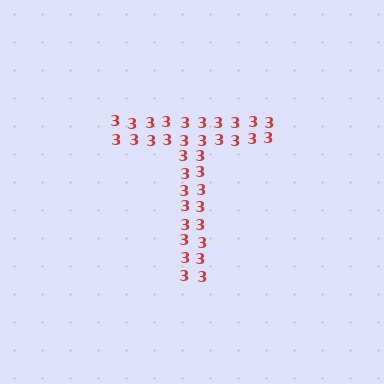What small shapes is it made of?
It is made of small digit 3's.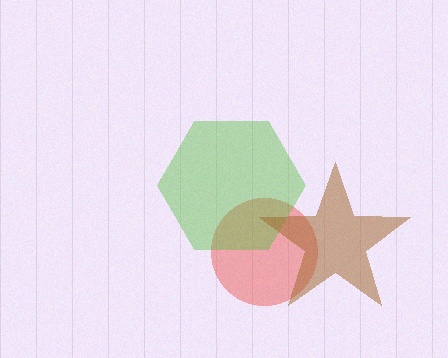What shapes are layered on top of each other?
The layered shapes are: a red circle, a lime hexagon, a brown star.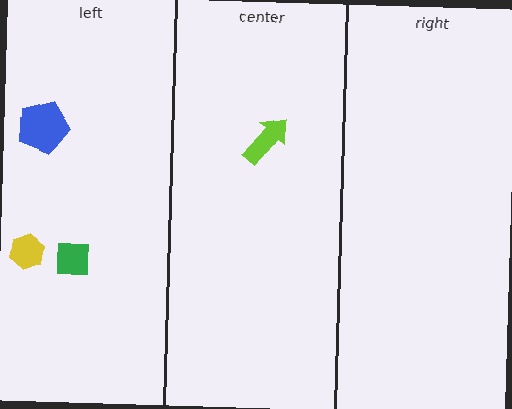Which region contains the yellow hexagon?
The left region.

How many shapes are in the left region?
3.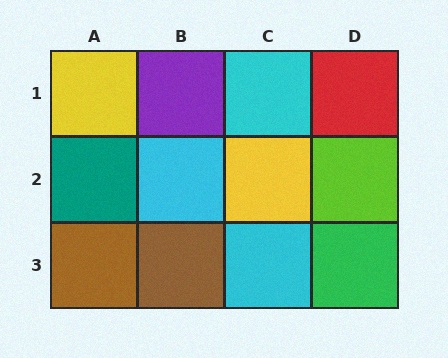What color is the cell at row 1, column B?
Purple.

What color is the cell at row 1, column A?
Yellow.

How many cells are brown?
2 cells are brown.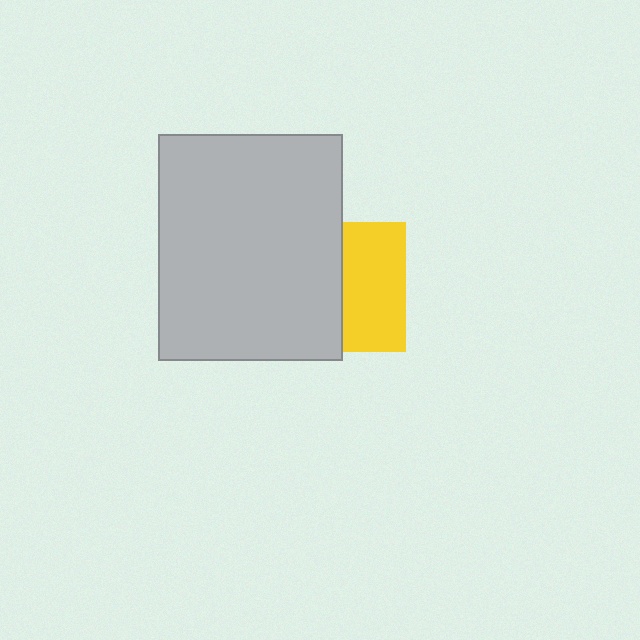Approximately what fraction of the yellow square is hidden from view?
Roughly 52% of the yellow square is hidden behind the light gray rectangle.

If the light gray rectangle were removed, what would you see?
You would see the complete yellow square.